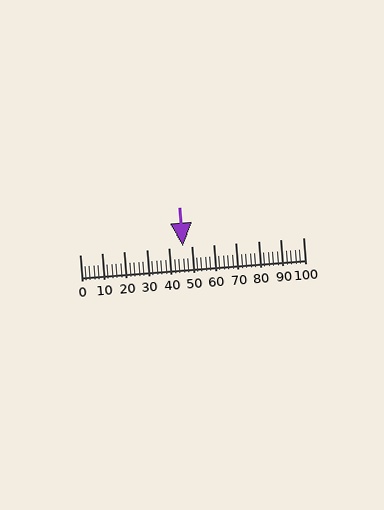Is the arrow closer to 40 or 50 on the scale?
The arrow is closer to 50.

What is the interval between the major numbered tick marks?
The major tick marks are spaced 10 units apart.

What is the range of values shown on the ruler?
The ruler shows values from 0 to 100.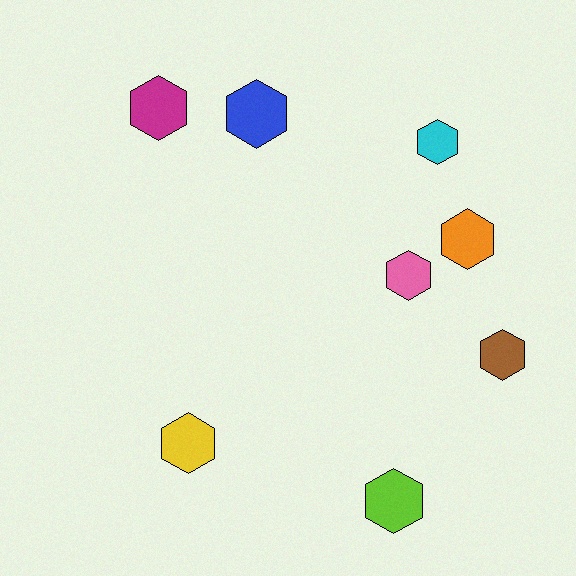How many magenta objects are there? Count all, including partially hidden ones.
There is 1 magenta object.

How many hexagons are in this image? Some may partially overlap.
There are 8 hexagons.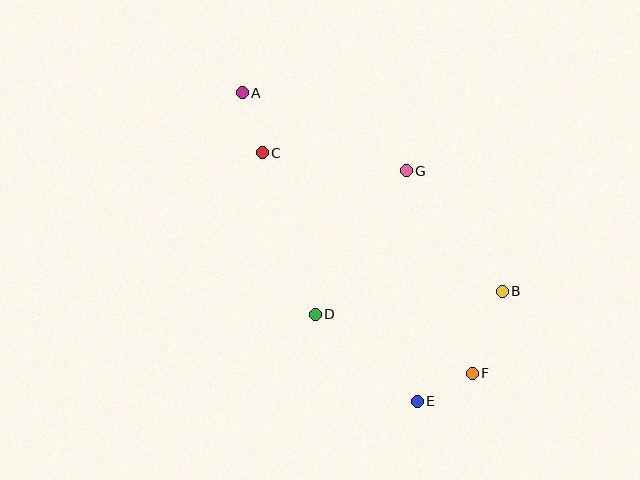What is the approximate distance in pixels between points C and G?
The distance between C and G is approximately 145 pixels.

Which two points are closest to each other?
Points E and F are closest to each other.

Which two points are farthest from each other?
Points A and F are farthest from each other.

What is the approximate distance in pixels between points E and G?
The distance between E and G is approximately 231 pixels.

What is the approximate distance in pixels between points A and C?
The distance between A and C is approximately 63 pixels.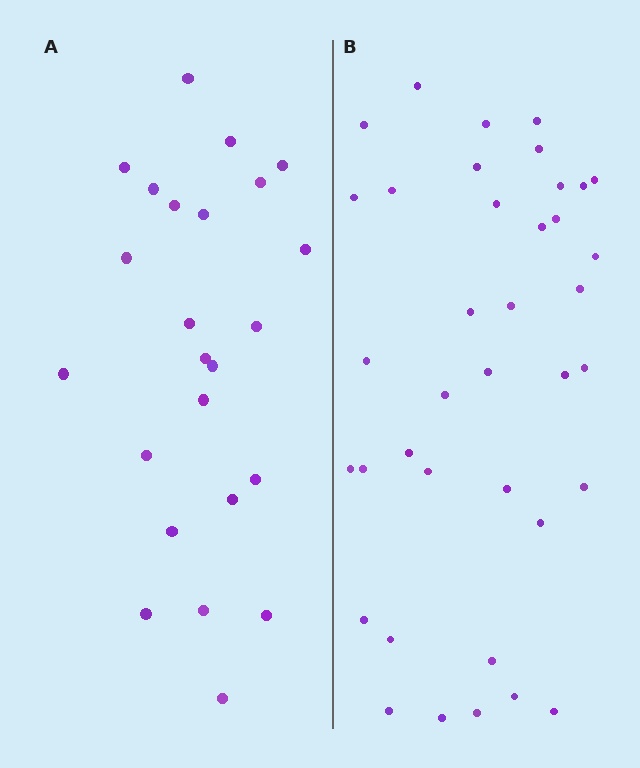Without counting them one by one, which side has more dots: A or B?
Region B (the right region) has more dots.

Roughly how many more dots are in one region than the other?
Region B has approximately 15 more dots than region A.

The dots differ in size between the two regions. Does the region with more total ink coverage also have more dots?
No. Region A has more total ink coverage because its dots are larger, but region B actually contains more individual dots. Total area can be misleading — the number of items is what matters here.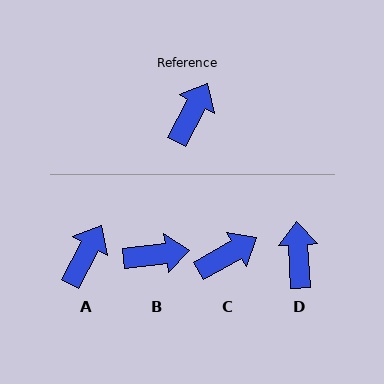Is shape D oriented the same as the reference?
No, it is off by about 31 degrees.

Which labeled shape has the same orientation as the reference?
A.